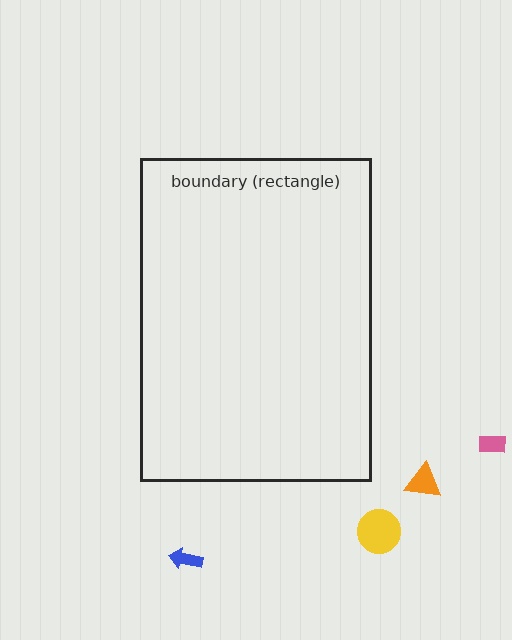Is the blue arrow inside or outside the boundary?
Outside.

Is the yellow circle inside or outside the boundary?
Outside.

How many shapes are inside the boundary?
0 inside, 4 outside.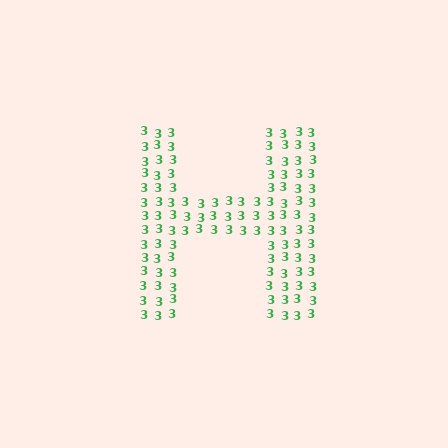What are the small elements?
The small elements are digit 3's.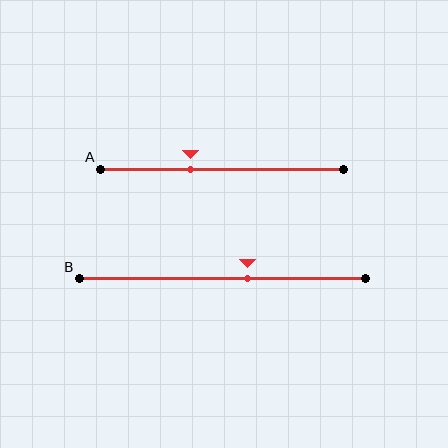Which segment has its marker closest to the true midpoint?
Segment B has its marker closest to the true midpoint.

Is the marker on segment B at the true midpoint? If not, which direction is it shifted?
No, the marker on segment B is shifted to the right by about 9% of the segment length.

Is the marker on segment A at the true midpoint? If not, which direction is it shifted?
No, the marker on segment A is shifted to the left by about 13% of the segment length.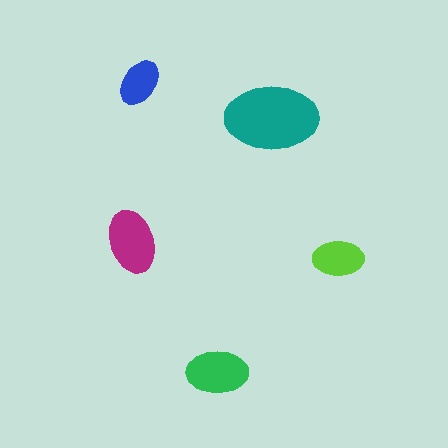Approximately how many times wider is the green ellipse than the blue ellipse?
About 1.5 times wider.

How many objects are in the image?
There are 5 objects in the image.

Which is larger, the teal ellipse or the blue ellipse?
The teal one.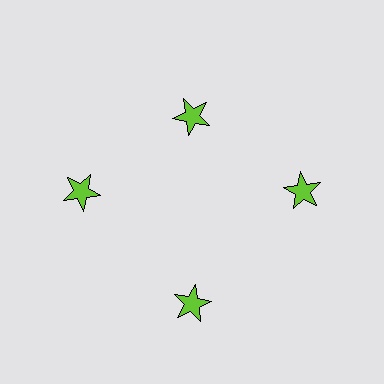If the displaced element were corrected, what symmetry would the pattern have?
It would have 4-fold rotational symmetry — the pattern would map onto itself every 90 degrees.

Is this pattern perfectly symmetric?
No. The 4 lime stars are arranged in a ring, but one element near the 12 o'clock position is pulled inward toward the center, breaking the 4-fold rotational symmetry.